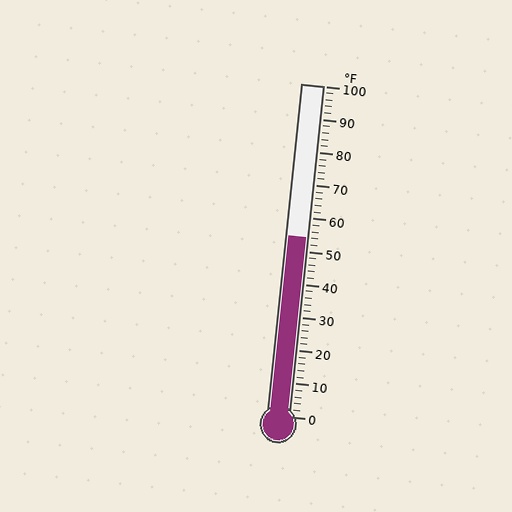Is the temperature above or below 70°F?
The temperature is below 70°F.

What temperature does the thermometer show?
The thermometer shows approximately 54°F.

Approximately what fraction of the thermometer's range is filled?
The thermometer is filled to approximately 55% of its range.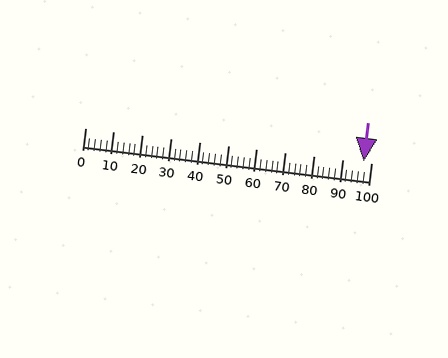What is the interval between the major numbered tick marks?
The major tick marks are spaced 10 units apart.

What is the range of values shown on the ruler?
The ruler shows values from 0 to 100.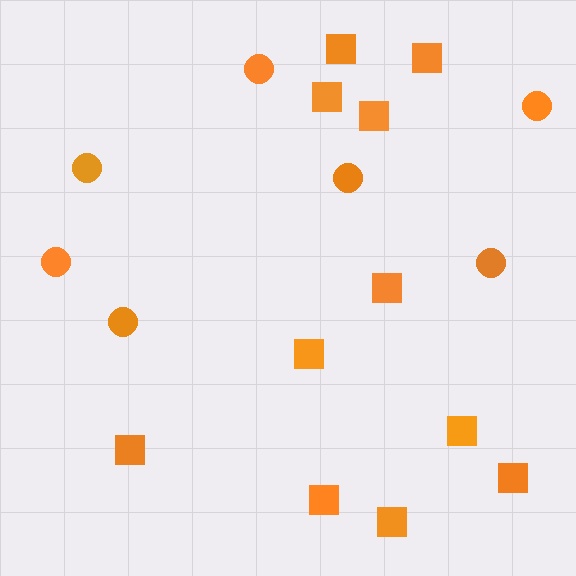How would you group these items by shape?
There are 2 groups: one group of circles (7) and one group of squares (11).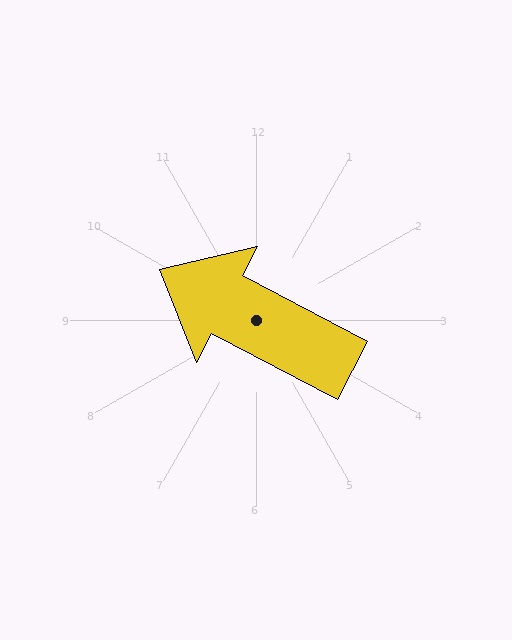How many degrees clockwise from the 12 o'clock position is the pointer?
Approximately 297 degrees.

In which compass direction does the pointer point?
Northwest.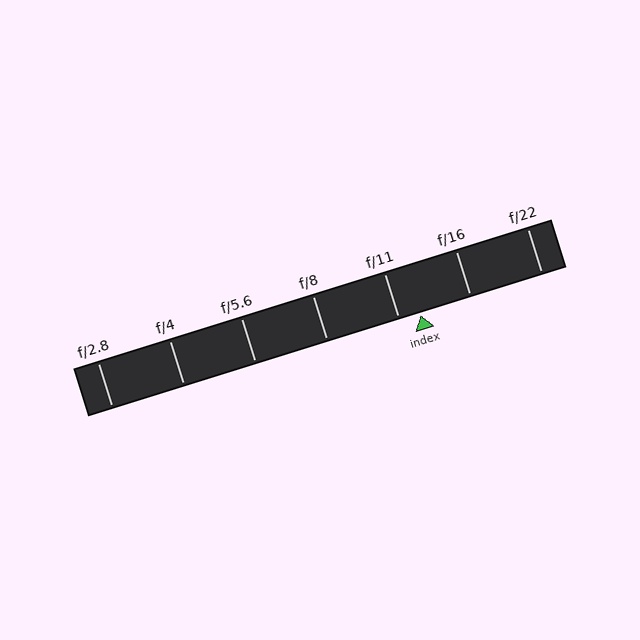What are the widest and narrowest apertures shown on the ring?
The widest aperture shown is f/2.8 and the narrowest is f/22.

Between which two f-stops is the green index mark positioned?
The index mark is between f/11 and f/16.